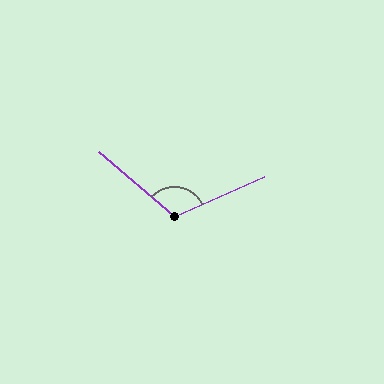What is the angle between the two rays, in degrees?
Approximately 115 degrees.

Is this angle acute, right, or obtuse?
It is obtuse.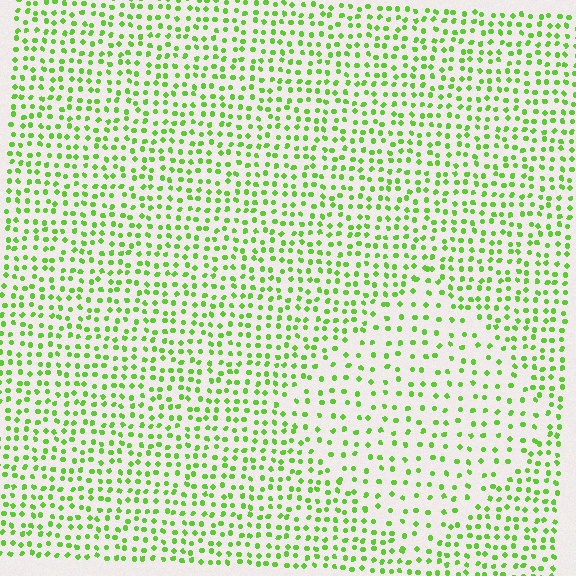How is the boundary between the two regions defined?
The boundary is defined by a change in element density (approximately 1.8x ratio). All elements are the same color, size, and shape.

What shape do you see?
I see a diamond.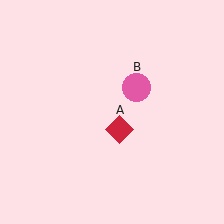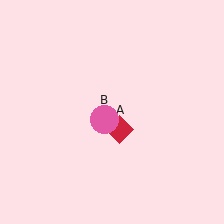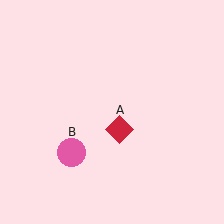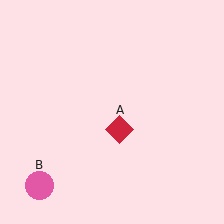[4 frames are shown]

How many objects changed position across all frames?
1 object changed position: pink circle (object B).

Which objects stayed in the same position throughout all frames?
Red diamond (object A) remained stationary.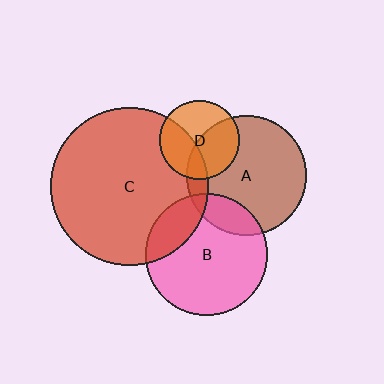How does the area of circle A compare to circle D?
Approximately 2.3 times.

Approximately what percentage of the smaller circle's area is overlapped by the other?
Approximately 10%.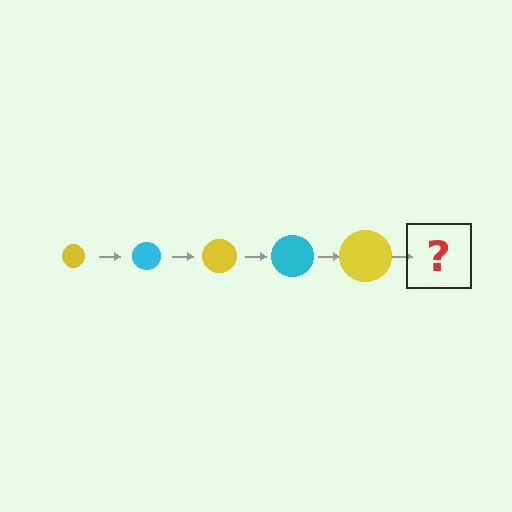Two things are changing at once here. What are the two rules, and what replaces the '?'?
The two rules are that the circle grows larger each step and the color cycles through yellow and cyan. The '?' should be a cyan circle, larger than the previous one.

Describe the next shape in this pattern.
It should be a cyan circle, larger than the previous one.